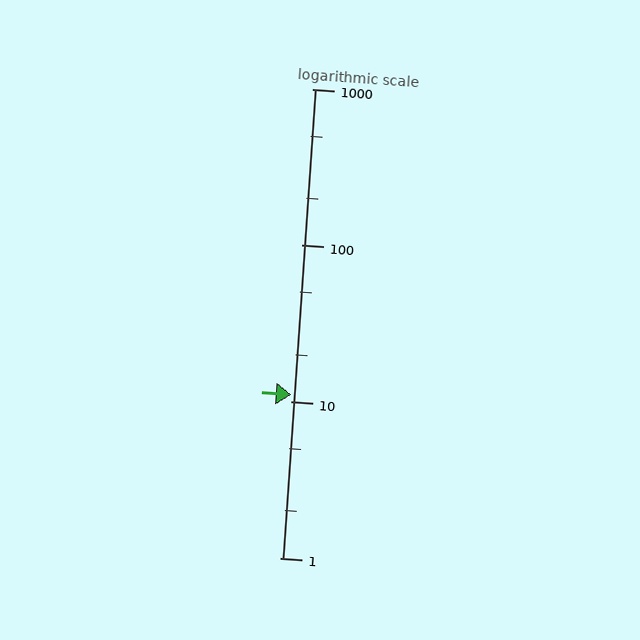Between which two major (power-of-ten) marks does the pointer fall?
The pointer is between 10 and 100.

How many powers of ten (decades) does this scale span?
The scale spans 3 decades, from 1 to 1000.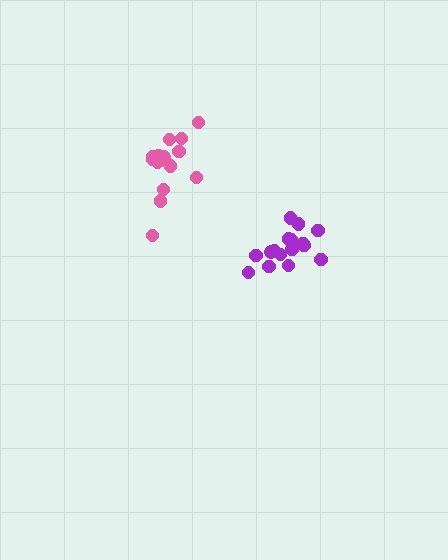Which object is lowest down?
The purple cluster is bottommost.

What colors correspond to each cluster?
The clusters are colored: pink, purple.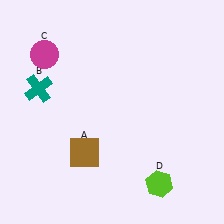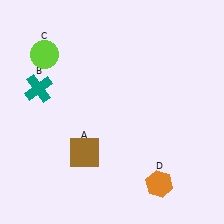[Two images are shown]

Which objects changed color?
C changed from magenta to lime. D changed from lime to orange.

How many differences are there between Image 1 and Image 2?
There are 2 differences between the two images.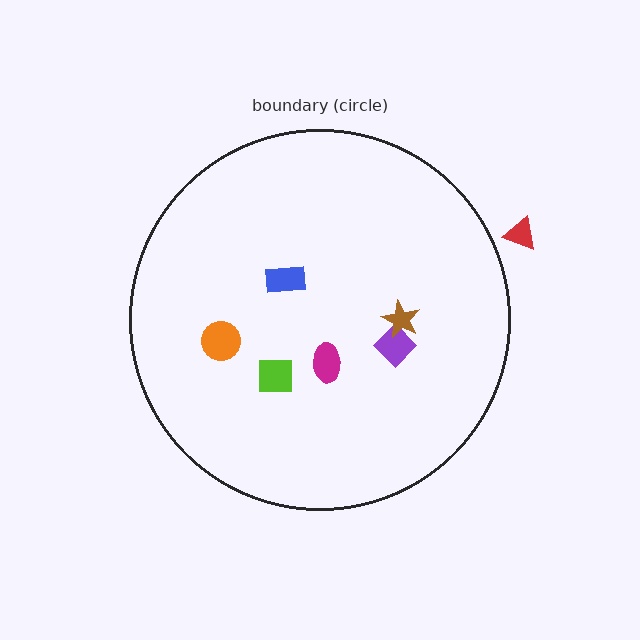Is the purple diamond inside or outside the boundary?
Inside.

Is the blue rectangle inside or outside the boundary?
Inside.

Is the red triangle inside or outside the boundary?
Outside.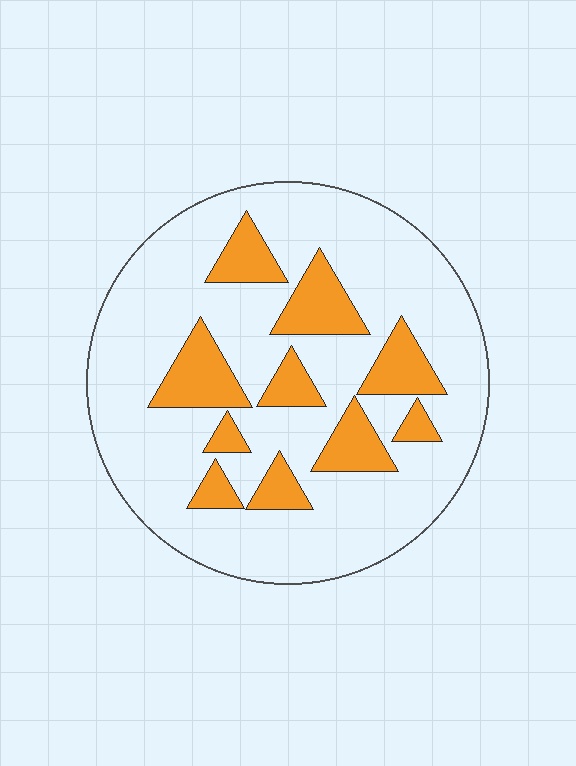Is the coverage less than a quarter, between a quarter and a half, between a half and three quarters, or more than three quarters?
Less than a quarter.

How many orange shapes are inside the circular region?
10.